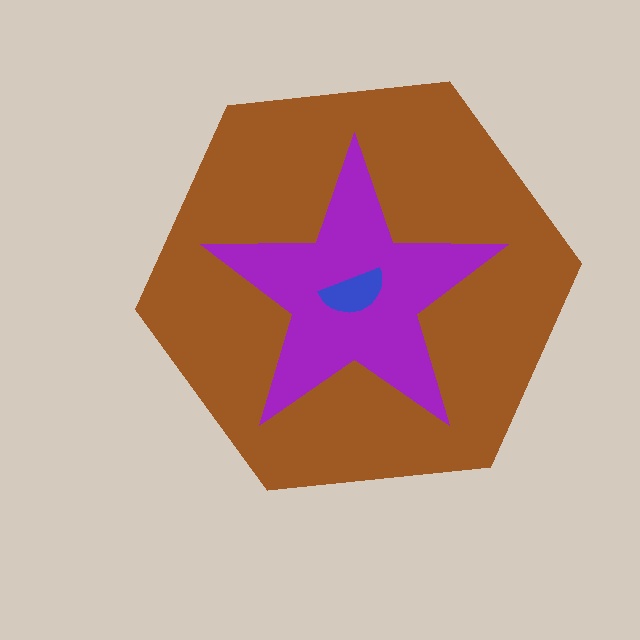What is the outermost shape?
The brown hexagon.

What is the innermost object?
The blue semicircle.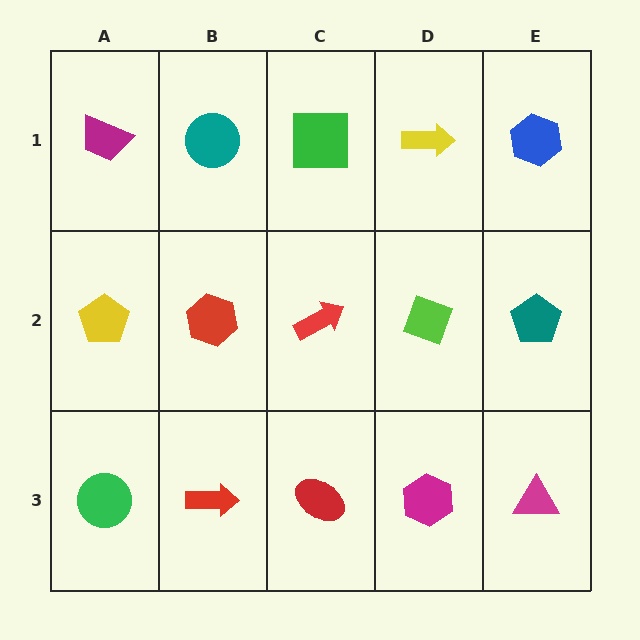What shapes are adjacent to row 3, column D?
A lime diamond (row 2, column D), a red ellipse (row 3, column C), a magenta triangle (row 3, column E).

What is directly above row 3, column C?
A red arrow.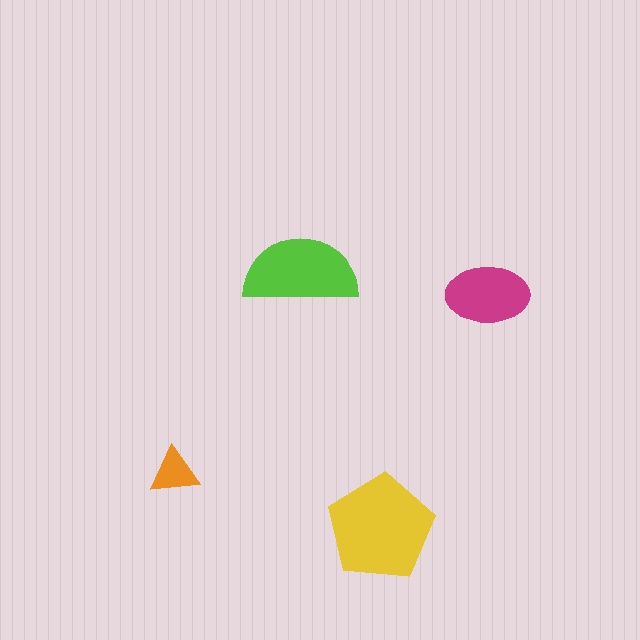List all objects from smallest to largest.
The orange triangle, the magenta ellipse, the lime semicircle, the yellow pentagon.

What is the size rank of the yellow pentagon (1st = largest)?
1st.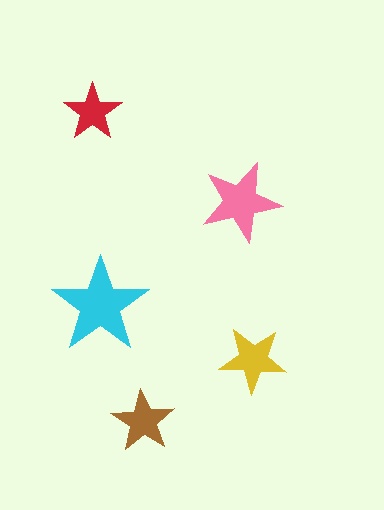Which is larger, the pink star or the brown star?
The pink one.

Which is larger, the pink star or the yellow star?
The pink one.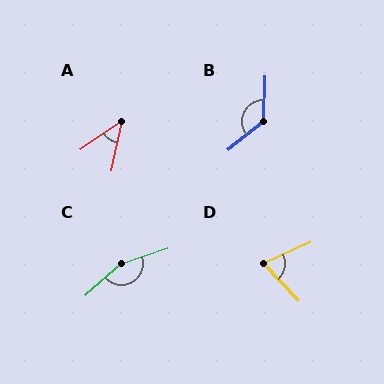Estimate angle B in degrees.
Approximately 131 degrees.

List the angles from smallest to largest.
A (44°), D (71°), B (131°), C (157°).